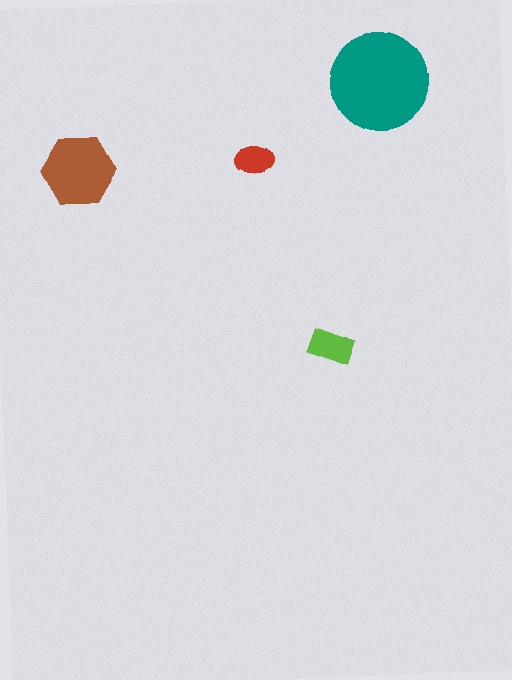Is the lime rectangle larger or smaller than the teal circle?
Smaller.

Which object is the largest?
The teal circle.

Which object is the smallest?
The red ellipse.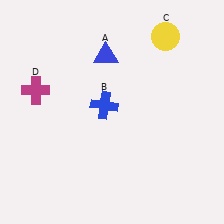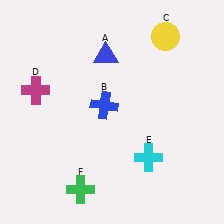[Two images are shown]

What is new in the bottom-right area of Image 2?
A cyan cross (E) was added in the bottom-right area of Image 2.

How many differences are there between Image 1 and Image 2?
There are 2 differences between the two images.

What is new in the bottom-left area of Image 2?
A green cross (F) was added in the bottom-left area of Image 2.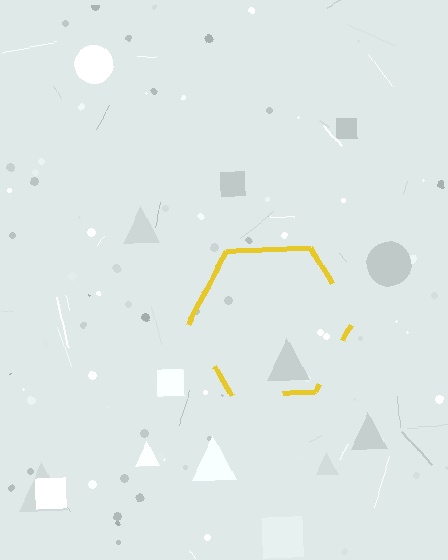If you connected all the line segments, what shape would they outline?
They would outline a hexagon.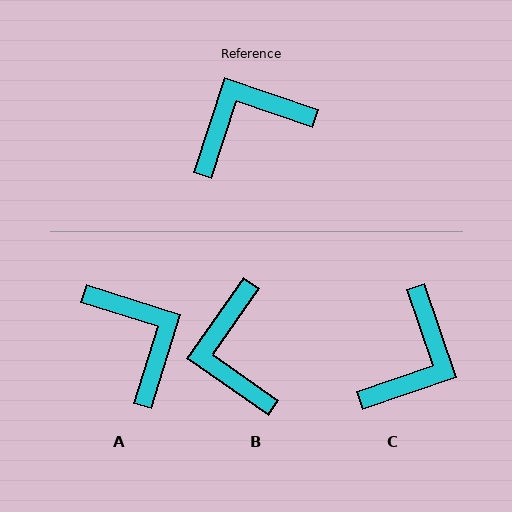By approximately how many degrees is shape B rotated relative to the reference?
Approximately 73 degrees counter-clockwise.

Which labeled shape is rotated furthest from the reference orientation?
C, about 143 degrees away.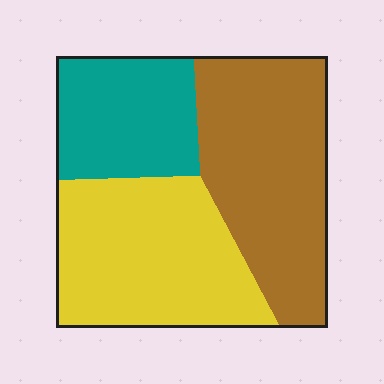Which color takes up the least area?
Teal, at roughly 25%.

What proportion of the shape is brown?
Brown covers around 40% of the shape.